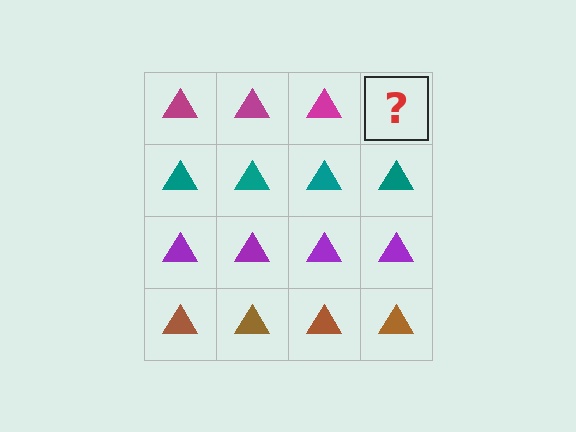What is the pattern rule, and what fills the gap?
The rule is that each row has a consistent color. The gap should be filled with a magenta triangle.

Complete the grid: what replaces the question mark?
The question mark should be replaced with a magenta triangle.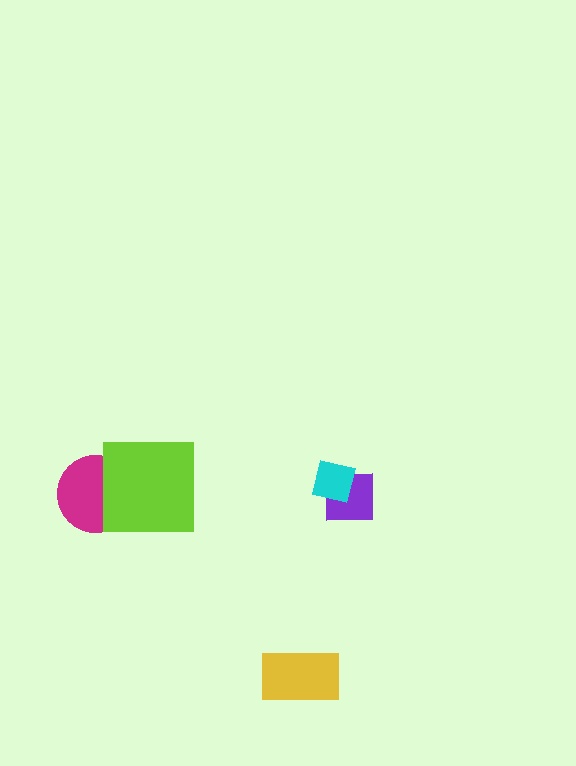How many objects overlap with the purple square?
1 object overlaps with the purple square.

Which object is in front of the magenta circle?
The lime square is in front of the magenta circle.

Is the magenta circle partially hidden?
Yes, it is partially covered by another shape.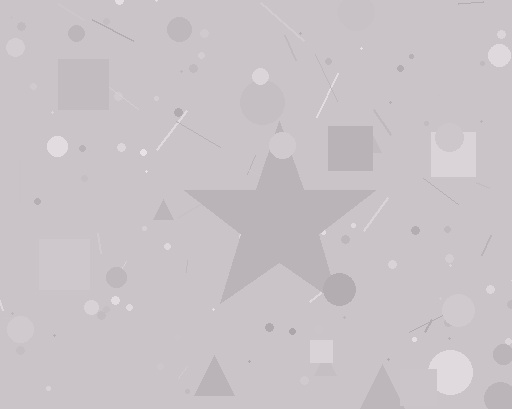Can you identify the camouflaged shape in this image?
The camouflaged shape is a star.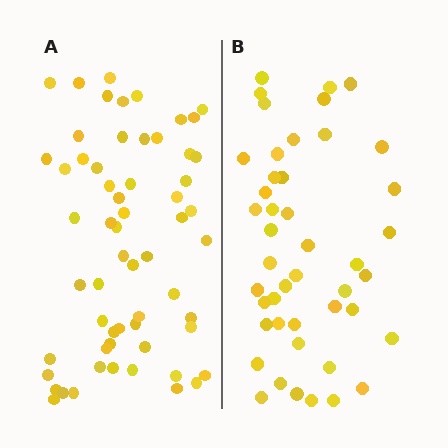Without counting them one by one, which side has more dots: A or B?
Region A (the left region) has more dots.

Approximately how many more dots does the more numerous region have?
Region A has approximately 15 more dots than region B.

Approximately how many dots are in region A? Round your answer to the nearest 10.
About 60 dots.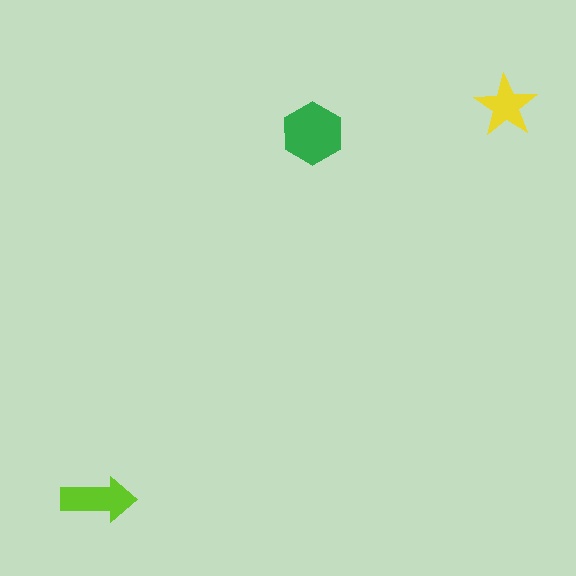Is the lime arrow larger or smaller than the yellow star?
Larger.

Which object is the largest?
The green hexagon.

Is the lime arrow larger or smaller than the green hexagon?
Smaller.